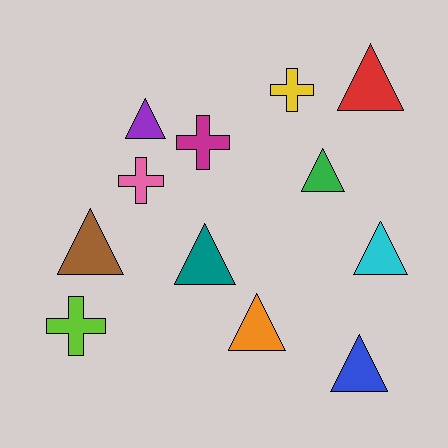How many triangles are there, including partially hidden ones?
There are 8 triangles.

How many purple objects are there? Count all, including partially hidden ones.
There is 1 purple object.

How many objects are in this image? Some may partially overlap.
There are 12 objects.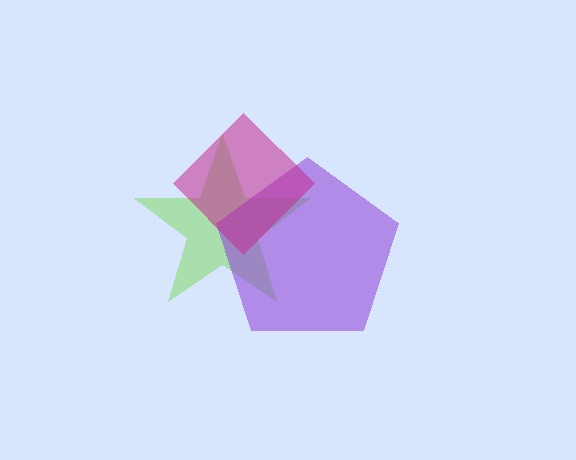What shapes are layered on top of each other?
The layered shapes are: a lime star, a purple pentagon, a magenta diamond.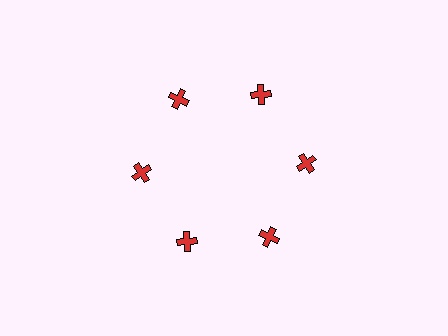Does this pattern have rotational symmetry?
Yes, this pattern has 6-fold rotational symmetry. It looks the same after rotating 60 degrees around the center.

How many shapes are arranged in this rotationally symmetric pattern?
There are 6 shapes, arranged in 6 groups of 1.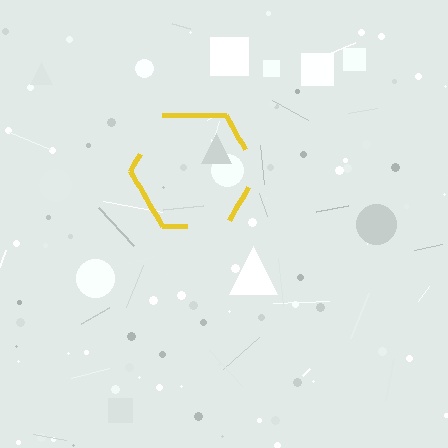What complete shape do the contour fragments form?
The contour fragments form a hexagon.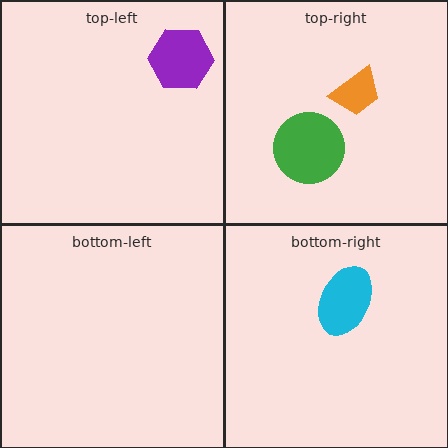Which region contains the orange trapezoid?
The top-right region.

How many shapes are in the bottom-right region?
1.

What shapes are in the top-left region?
The purple hexagon.